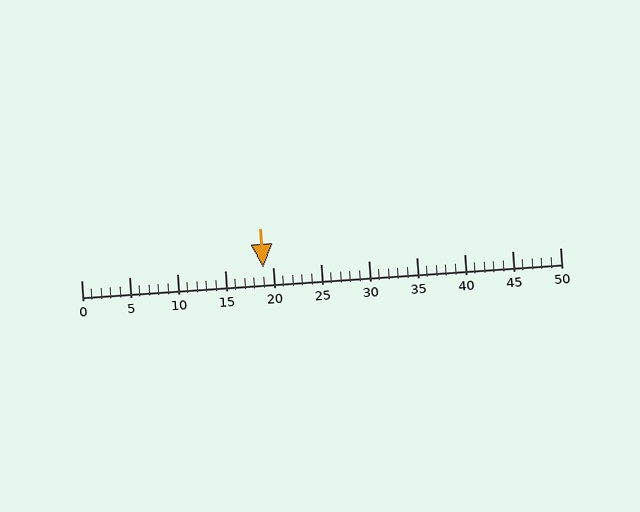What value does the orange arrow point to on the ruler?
The orange arrow points to approximately 19.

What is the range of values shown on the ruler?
The ruler shows values from 0 to 50.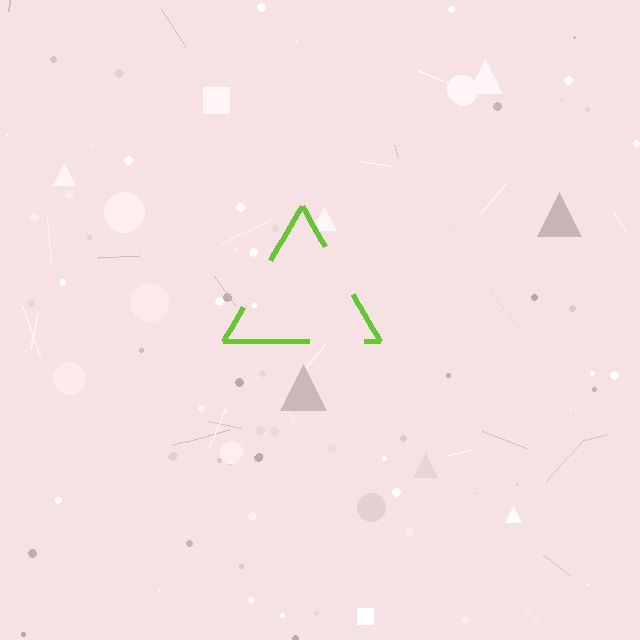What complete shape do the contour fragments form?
The contour fragments form a triangle.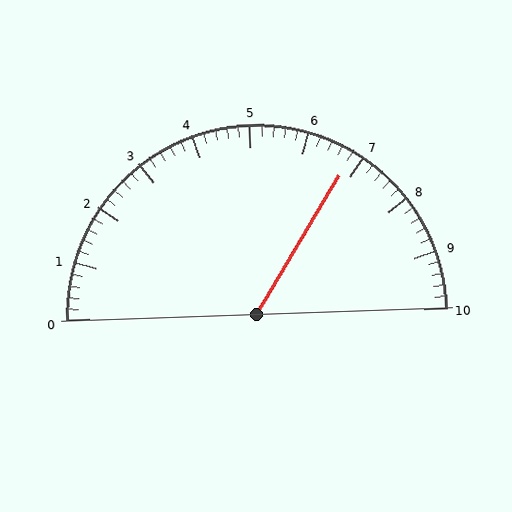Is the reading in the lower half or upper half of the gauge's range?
The reading is in the upper half of the range (0 to 10).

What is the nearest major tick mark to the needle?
The nearest major tick mark is 7.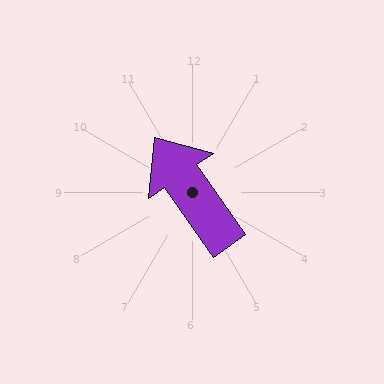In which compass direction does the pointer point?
Northwest.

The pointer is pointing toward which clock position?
Roughly 11 o'clock.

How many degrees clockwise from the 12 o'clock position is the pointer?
Approximately 325 degrees.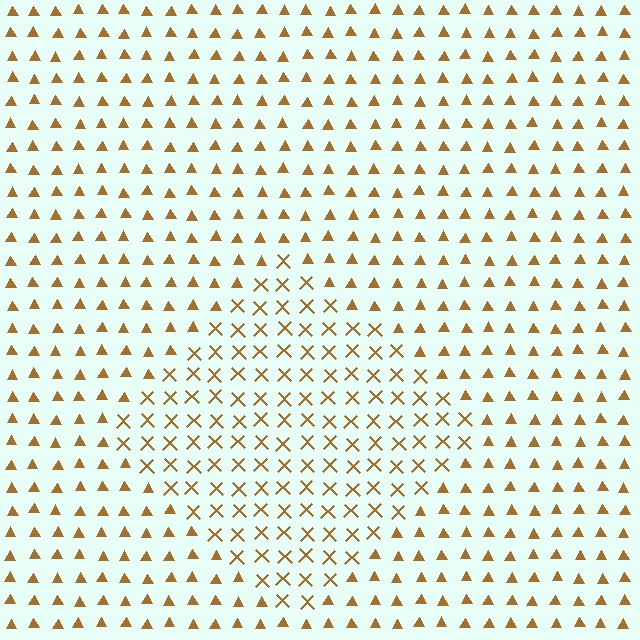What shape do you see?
I see a diamond.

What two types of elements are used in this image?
The image uses X marks inside the diamond region and triangles outside it.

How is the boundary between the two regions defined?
The boundary is defined by a change in element shape: X marks inside vs. triangles outside. All elements share the same color and spacing.